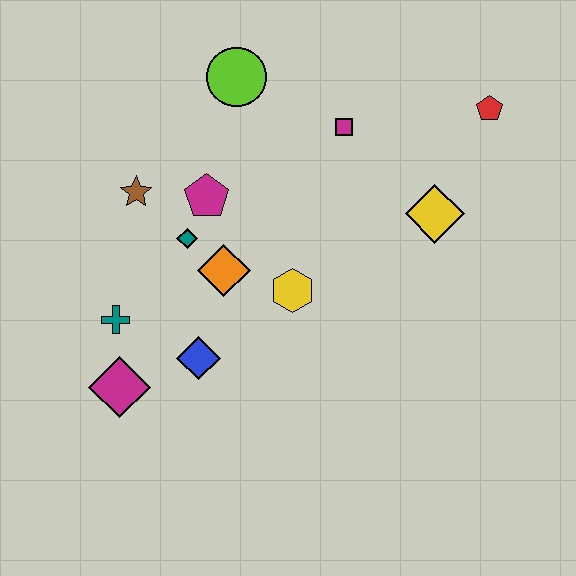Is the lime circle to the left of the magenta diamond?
No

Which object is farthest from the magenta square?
The magenta diamond is farthest from the magenta square.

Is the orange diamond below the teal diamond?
Yes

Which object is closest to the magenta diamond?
The teal cross is closest to the magenta diamond.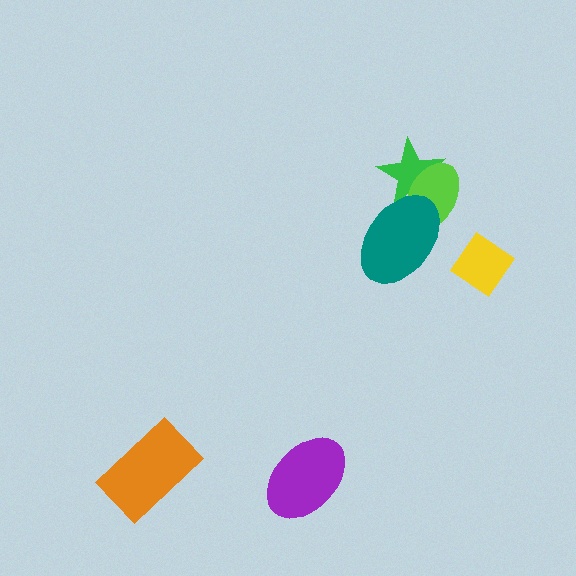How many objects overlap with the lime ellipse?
2 objects overlap with the lime ellipse.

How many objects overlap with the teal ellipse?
2 objects overlap with the teal ellipse.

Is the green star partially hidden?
Yes, it is partially covered by another shape.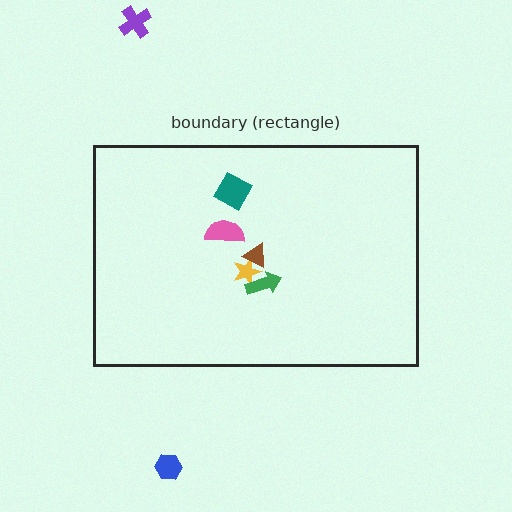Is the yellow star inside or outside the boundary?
Inside.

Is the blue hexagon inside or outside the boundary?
Outside.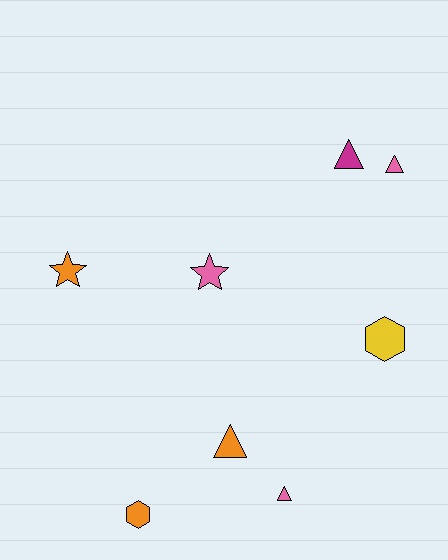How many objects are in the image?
There are 8 objects.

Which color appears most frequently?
Orange, with 3 objects.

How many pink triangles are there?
There are 2 pink triangles.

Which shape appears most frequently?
Triangle, with 4 objects.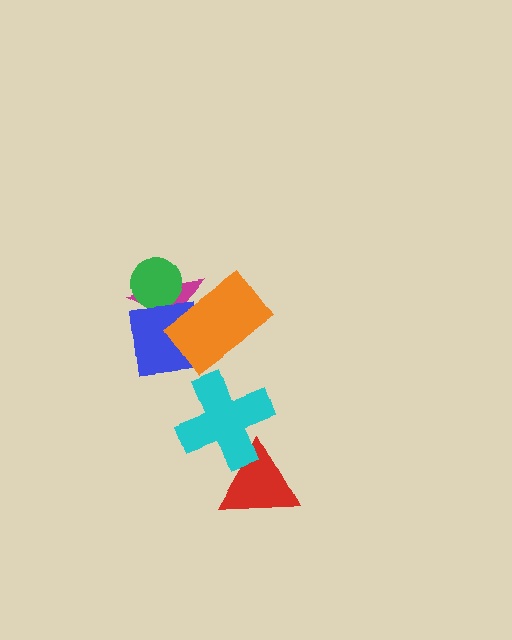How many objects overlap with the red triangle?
1 object overlaps with the red triangle.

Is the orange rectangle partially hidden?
No, no other shape covers it.